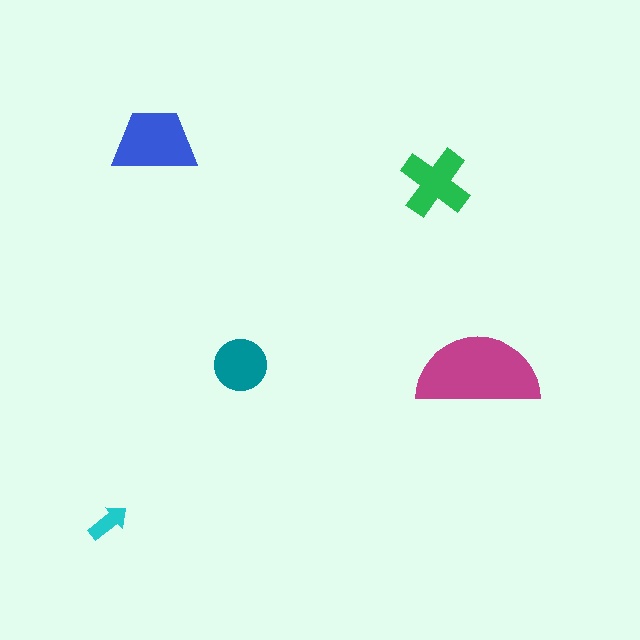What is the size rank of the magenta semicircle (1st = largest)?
1st.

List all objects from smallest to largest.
The cyan arrow, the teal circle, the green cross, the blue trapezoid, the magenta semicircle.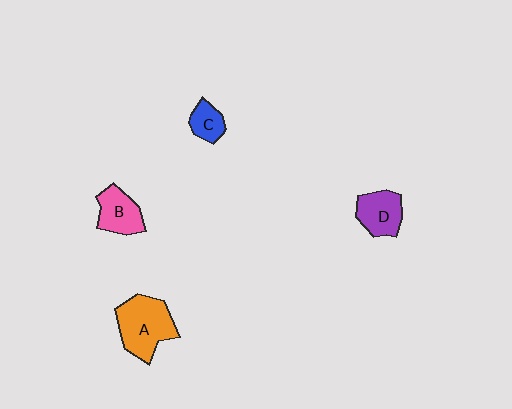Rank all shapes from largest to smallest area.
From largest to smallest: A (orange), D (purple), B (pink), C (blue).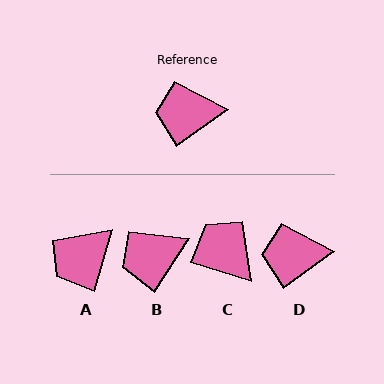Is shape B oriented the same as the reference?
No, it is off by about 21 degrees.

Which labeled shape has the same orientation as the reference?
D.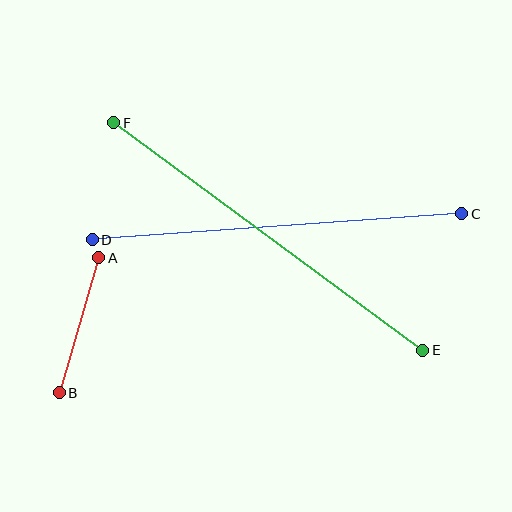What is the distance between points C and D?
The distance is approximately 370 pixels.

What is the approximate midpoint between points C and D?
The midpoint is at approximately (277, 227) pixels.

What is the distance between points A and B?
The distance is approximately 141 pixels.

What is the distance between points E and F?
The distance is approximately 384 pixels.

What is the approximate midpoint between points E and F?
The midpoint is at approximately (268, 237) pixels.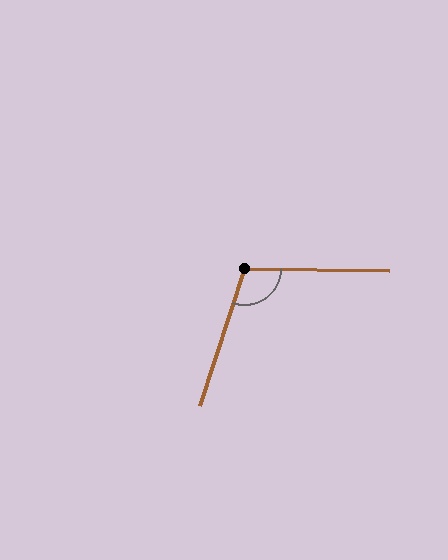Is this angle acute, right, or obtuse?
It is obtuse.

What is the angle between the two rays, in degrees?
Approximately 108 degrees.